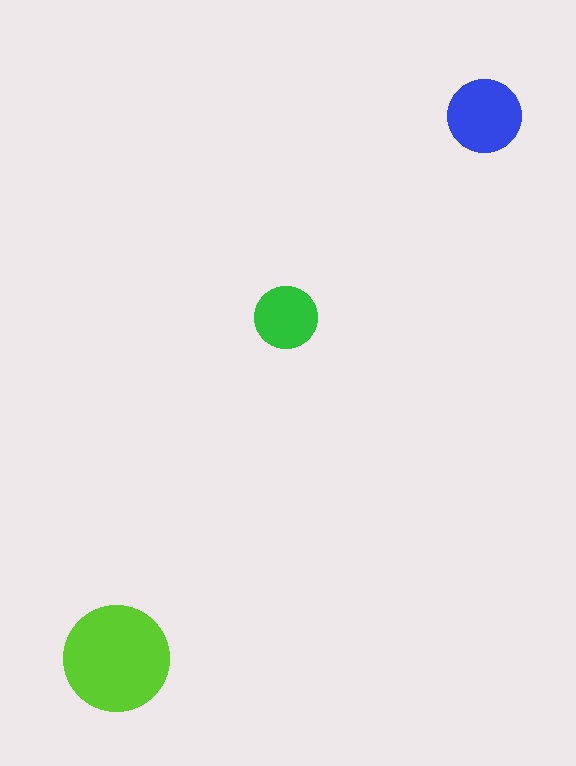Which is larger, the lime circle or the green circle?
The lime one.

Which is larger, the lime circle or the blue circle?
The lime one.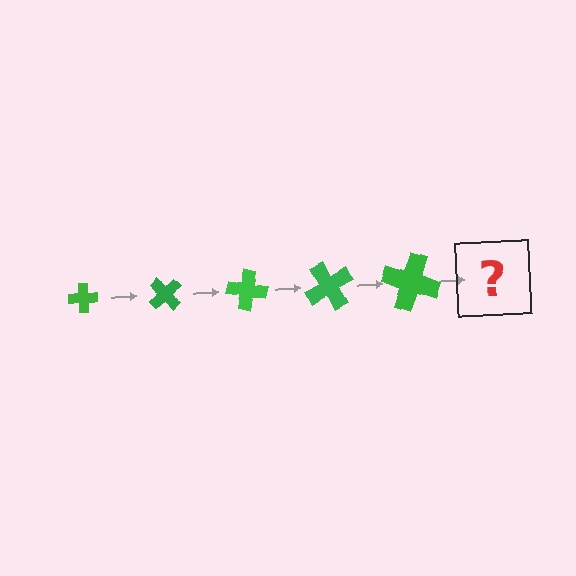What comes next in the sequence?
The next element should be a cross, larger than the previous one and rotated 250 degrees from the start.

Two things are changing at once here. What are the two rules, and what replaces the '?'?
The two rules are that the cross grows larger each step and it rotates 50 degrees each step. The '?' should be a cross, larger than the previous one and rotated 250 degrees from the start.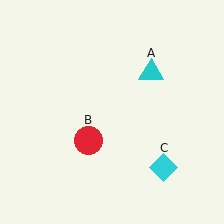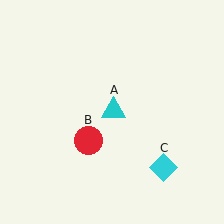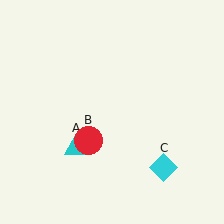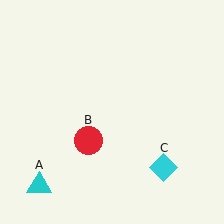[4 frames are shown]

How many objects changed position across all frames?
1 object changed position: cyan triangle (object A).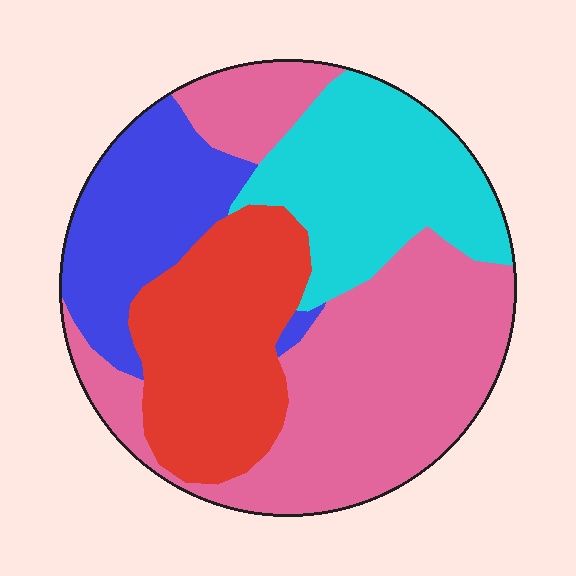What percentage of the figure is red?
Red covers around 20% of the figure.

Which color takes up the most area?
Pink, at roughly 40%.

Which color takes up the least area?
Blue, at roughly 15%.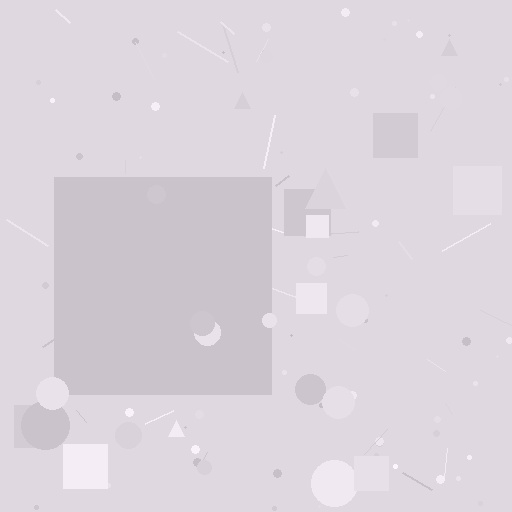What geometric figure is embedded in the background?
A square is embedded in the background.